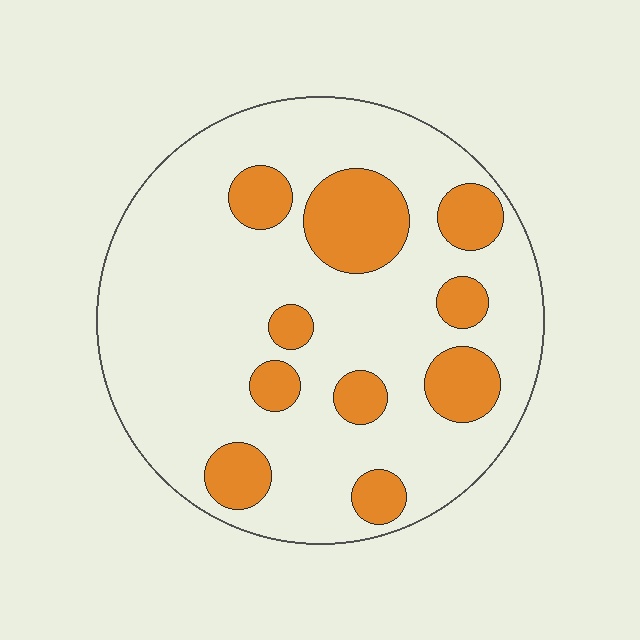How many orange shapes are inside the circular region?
10.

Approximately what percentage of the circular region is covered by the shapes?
Approximately 20%.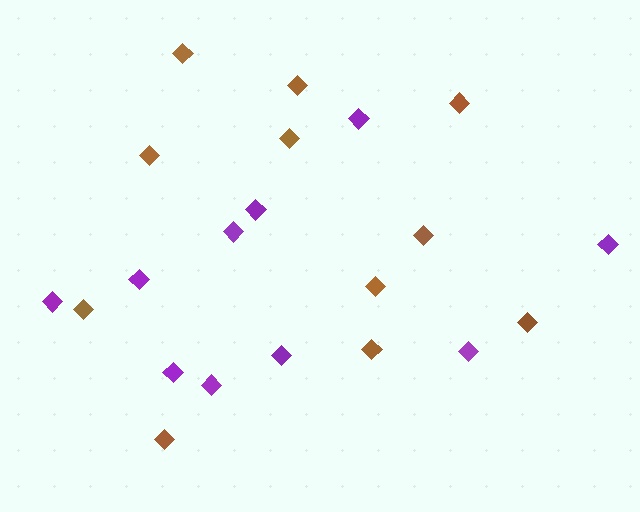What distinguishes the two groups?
There are 2 groups: one group of brown diamonds (11) and one group of purple diamonds (10).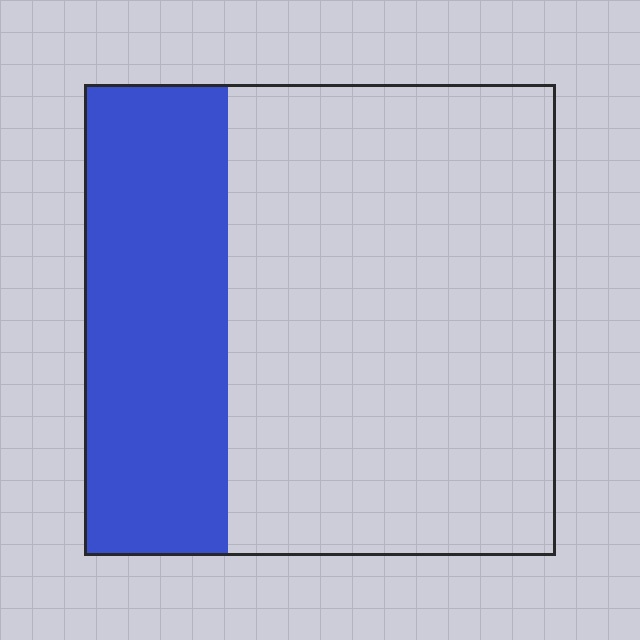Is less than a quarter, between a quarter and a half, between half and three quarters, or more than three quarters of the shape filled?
Between a quarter and a half.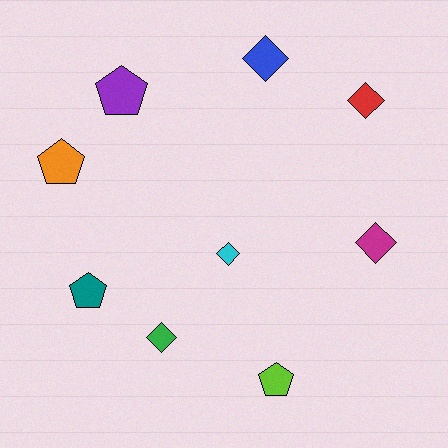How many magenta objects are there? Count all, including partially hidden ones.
There is 1 magenta object.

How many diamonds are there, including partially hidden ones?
There are 5 diamonds.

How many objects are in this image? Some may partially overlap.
There are 9 objects.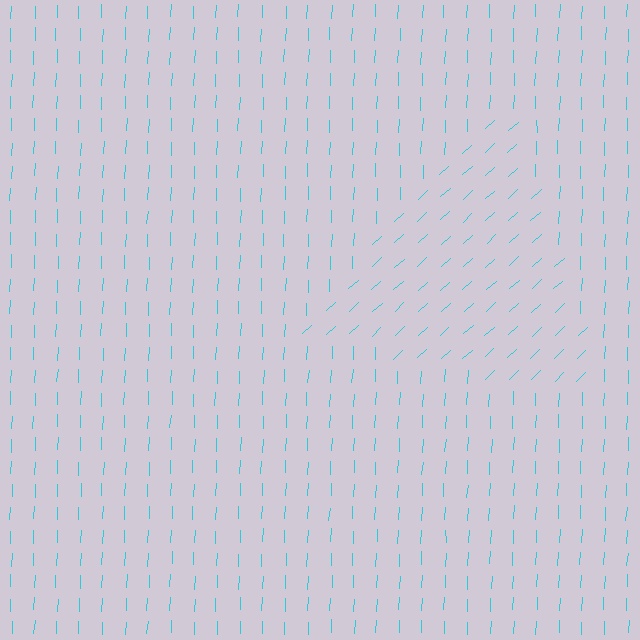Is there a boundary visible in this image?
Yes, there is a texture boundary formed by a change in line orientation.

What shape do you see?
I see a triangle.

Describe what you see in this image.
The image is filled with small cyan line segments. A triangle region in the image has lines oriented differently from the surrounding lines, creating a visible texture boundary.